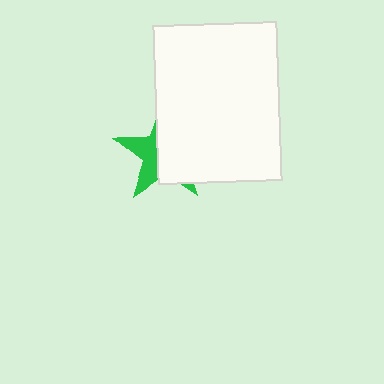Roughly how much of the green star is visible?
A small part of it is visible (roughly 37%).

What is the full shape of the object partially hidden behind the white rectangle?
The partially hidden object is a green star.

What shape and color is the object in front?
The object in front is a white rectangle.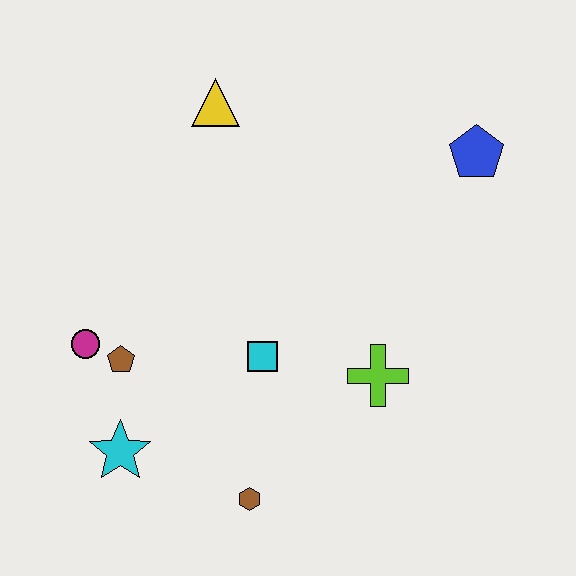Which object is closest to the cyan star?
The brown pentagon is closest to the cyan star.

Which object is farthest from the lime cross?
The yellow triangle is farthest from the lime cross.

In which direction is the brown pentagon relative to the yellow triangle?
The brown pentagon is below the yellow triangle.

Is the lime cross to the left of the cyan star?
No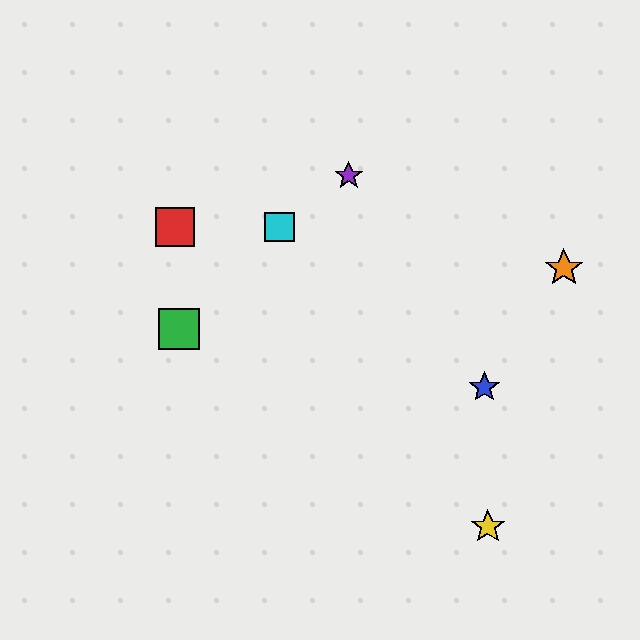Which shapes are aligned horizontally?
The red square, the cyan square are aligned horizontally.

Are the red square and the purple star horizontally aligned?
No, the red square is at y≈227 and the purple star is at y≈176.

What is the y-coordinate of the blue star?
The blue star is at y≈387.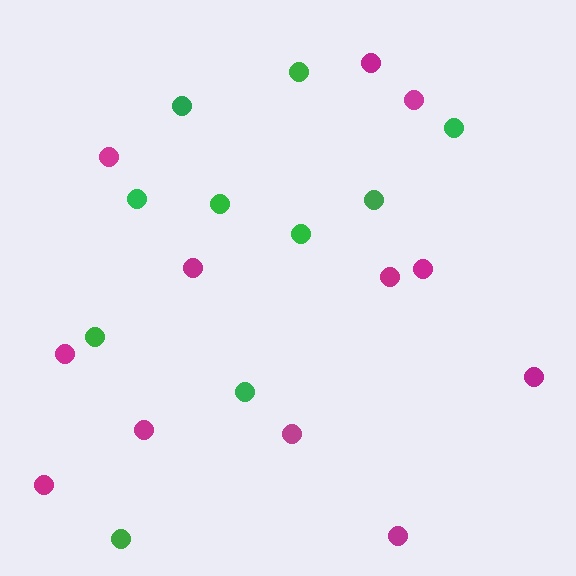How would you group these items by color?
There are 2 groups: one group of green circles (10) and one group of magenta circles (12).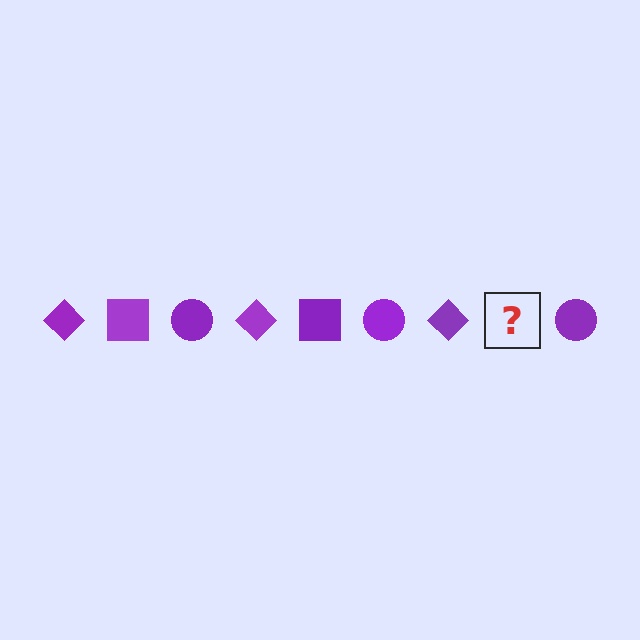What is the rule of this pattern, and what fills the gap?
The rule is that the pattern cycles through diamond, square, circle shapes in purple. The gap should be filled with a purple square.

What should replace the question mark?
The question mark should be replaced with a purple square.